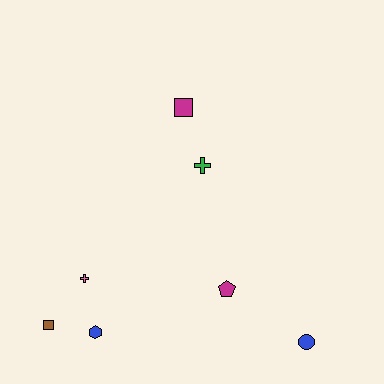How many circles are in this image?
There is 1 circle.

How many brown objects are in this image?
There is 1 brown object.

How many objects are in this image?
There are 7 objects.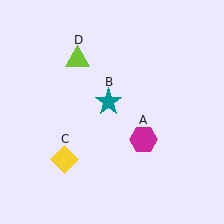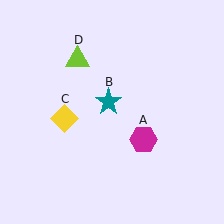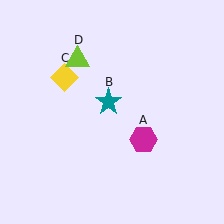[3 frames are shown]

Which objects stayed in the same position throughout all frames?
Magenta hexagon (object A) and teal star (object B) and lime triangle (object D) remained stationary.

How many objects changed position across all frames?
1 object changed position: yellow diamond (object C).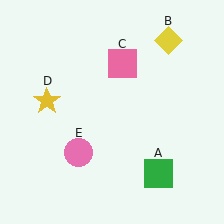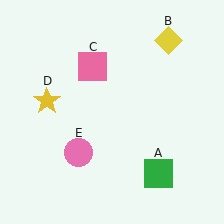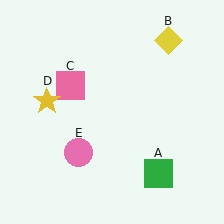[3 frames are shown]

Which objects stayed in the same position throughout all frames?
Green square (object A) and yellow diamond (object B) and yellow star (object D) and pink circle (object E) remained stationary.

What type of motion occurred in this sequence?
The pink square (object C) rotated counterclockwise around the center of the scene.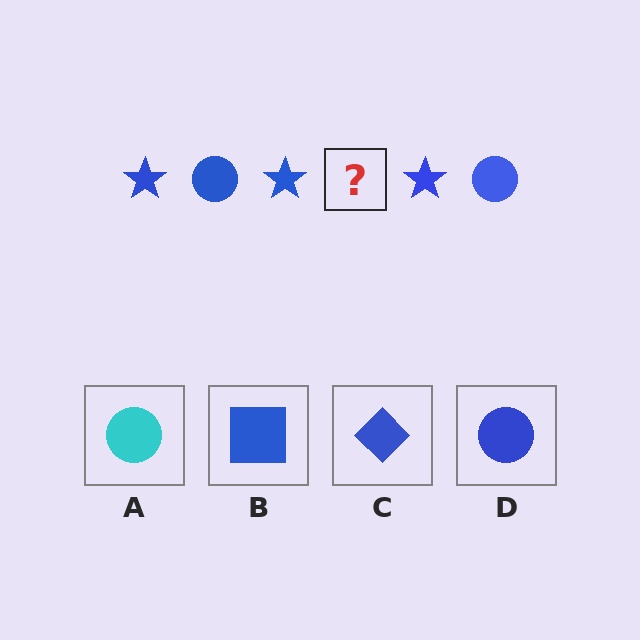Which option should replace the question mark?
Option D.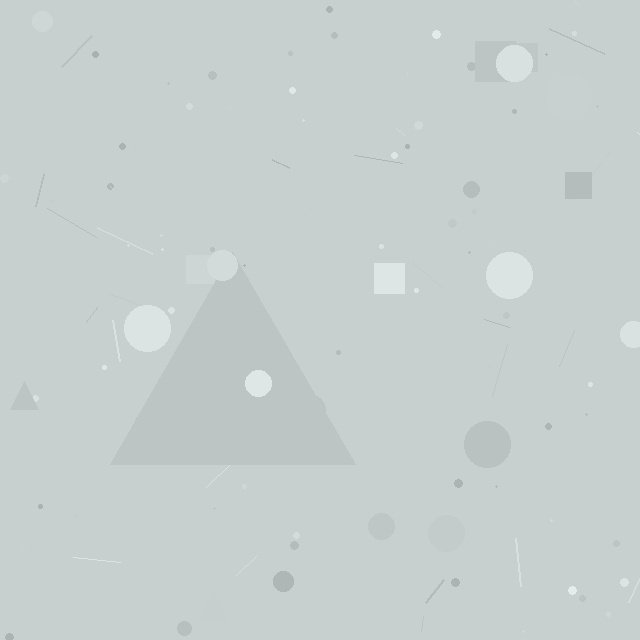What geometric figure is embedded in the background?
A triangle is embedded in the background.